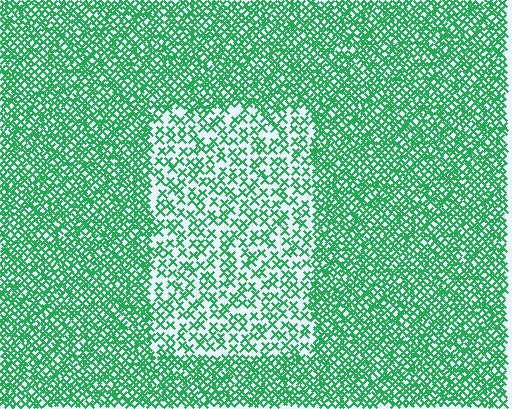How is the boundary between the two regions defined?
The boundary is defined by a change in element density (approximately 2.1x ratio). All elements are the same color, size, and shape.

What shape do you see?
I see a rectangle.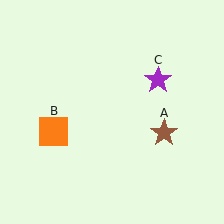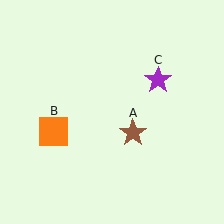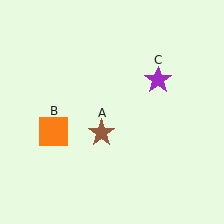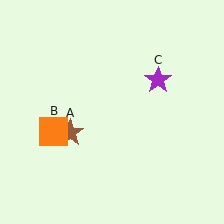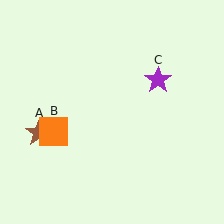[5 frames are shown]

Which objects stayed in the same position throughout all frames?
Orange square (object B) and purple star (object C) remained stationary.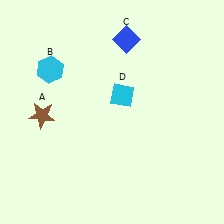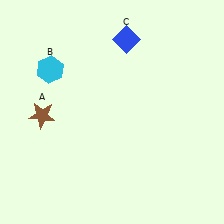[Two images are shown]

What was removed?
The cyan diamond (D) was removed in Image 2.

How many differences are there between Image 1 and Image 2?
There is 1 difference between the two images.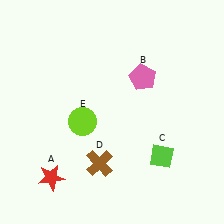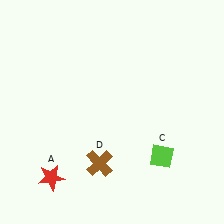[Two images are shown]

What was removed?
The lime circle (E), the pink pentagon (B) were removed in Image 2.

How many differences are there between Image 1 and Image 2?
There are 2 differences between the two images.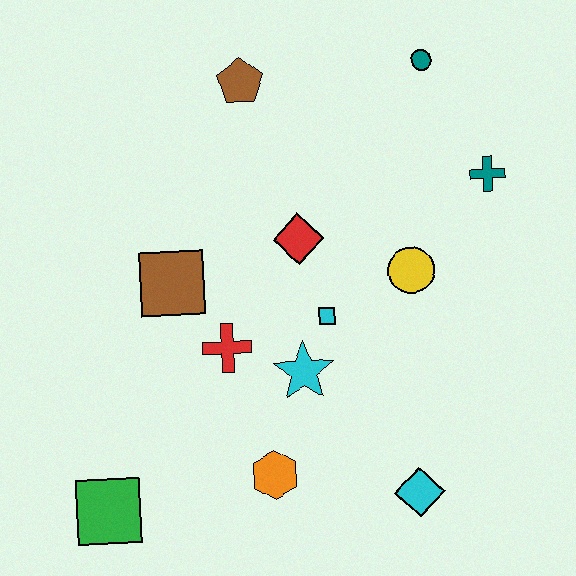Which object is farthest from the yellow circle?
The green square is farthest from the yellow circle.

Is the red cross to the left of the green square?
No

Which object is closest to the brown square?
The red cross is closest to the brown square.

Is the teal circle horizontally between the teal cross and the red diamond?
Yes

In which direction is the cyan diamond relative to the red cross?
The cyan diamond is to the right of the red cross.